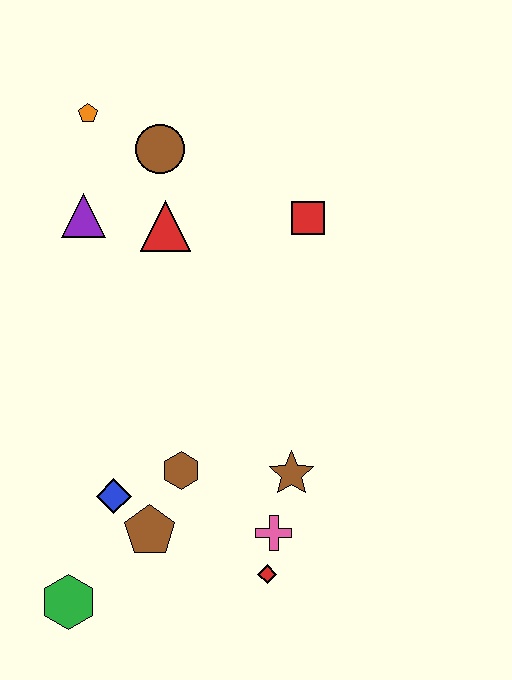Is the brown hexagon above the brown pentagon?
Yes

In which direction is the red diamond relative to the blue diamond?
The red diamond is to the right of the blue diamond.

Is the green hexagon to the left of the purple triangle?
Yes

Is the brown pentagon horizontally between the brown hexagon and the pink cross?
No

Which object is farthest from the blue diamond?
The orange pentagon is farthest from the blue diamond.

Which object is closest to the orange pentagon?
The brown circle is closest to the orange pentagon.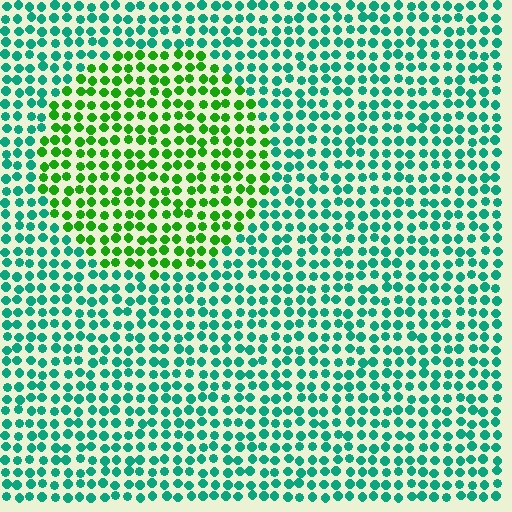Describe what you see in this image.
The image is filled with small teal elements in a uniform arrangement. A circle-shaped region is visible where the elements are tinted to a slightly different hue, forming a subtle color boundary.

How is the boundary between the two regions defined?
The boundary is defined purely by a slight shift in hue (about 49 degrees). Spacing, size, and orientation are identical on both sides.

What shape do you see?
I see a circle.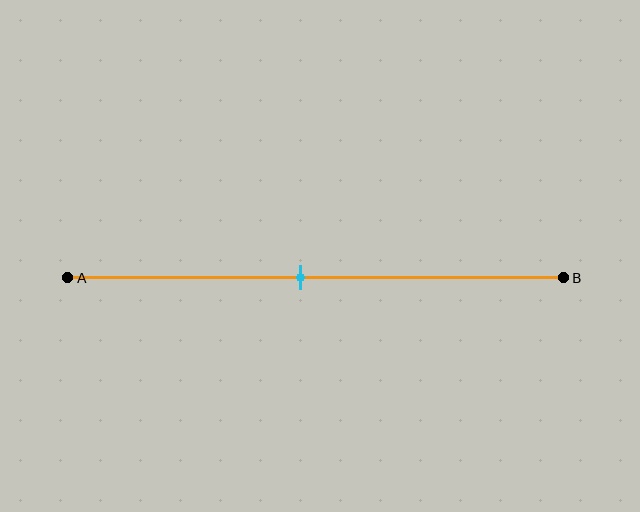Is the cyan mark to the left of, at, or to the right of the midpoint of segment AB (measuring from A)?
The cyan mark is to the left of the midpoint of segment AB.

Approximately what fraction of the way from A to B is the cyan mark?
The cyan mark is approximately 45% of the way from A to B.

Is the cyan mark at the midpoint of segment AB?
No, the mark is at about 45% from A, not at the 50% midpoint.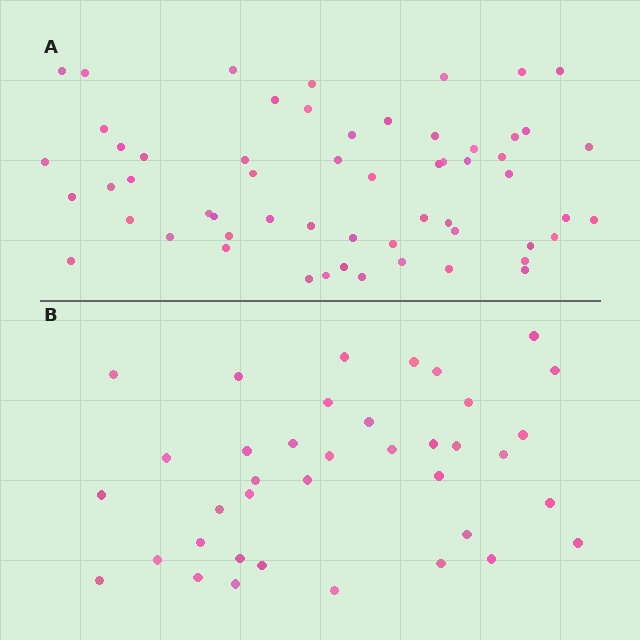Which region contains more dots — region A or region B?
Region A (the top region) has more dots.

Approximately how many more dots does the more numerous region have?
Region A has approximately 20 more dots than region B.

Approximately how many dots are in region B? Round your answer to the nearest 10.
About 40 dots. (The exact count is 38, which rounds to 40.)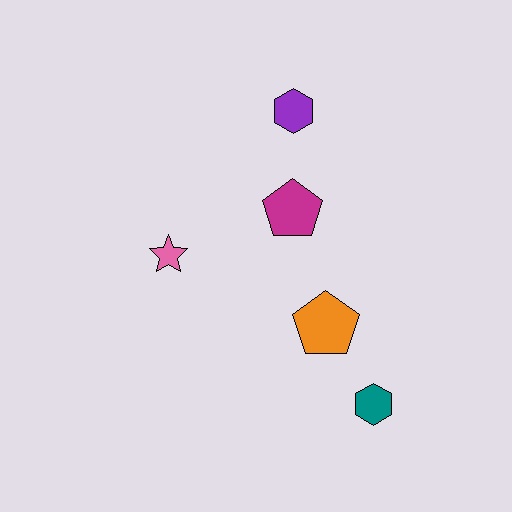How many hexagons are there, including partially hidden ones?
There are 2 hexagons.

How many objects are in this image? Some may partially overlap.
There are 5 objects.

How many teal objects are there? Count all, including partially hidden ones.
There is 1 teal object.